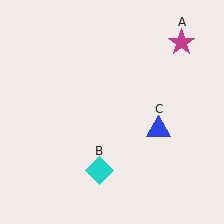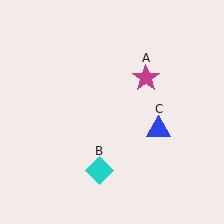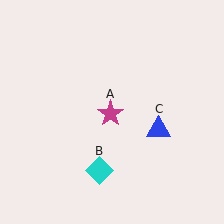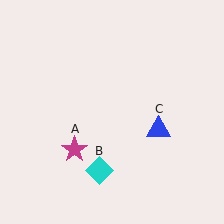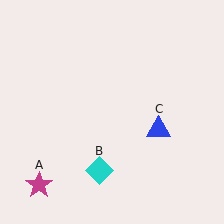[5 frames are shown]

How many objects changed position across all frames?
1 object changed position: magenta star (object A).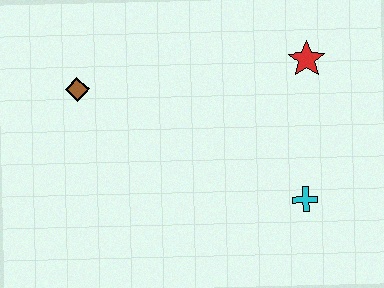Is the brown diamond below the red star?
Yes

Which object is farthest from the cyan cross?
The brown diamond is farthest from the cyan cross.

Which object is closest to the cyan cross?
The red star is closest to the cyan cross.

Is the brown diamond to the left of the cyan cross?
Yes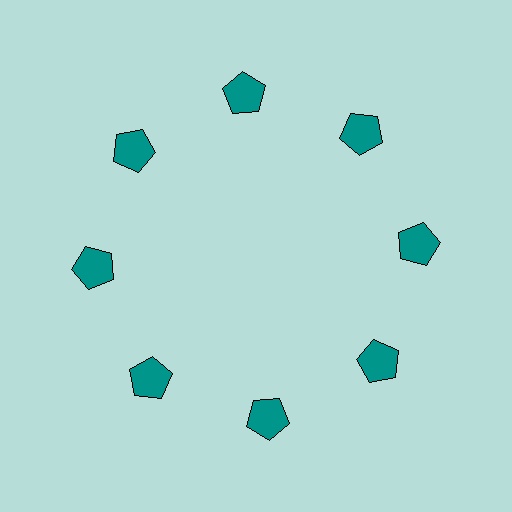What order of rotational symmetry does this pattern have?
This pattern has 8-fold rotational symmetry.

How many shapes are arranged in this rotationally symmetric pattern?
There are 8 shapes, arranged in 8 groups of 1.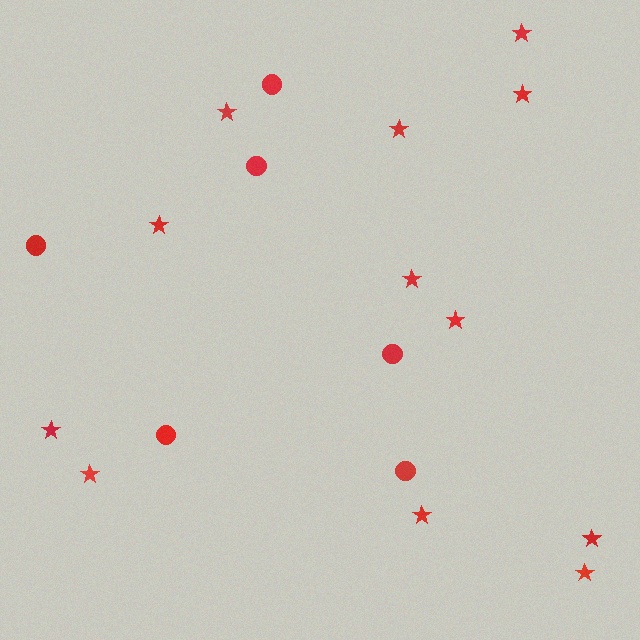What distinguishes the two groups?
There are 2 groups: one group of stars (12) and one group of circles (6).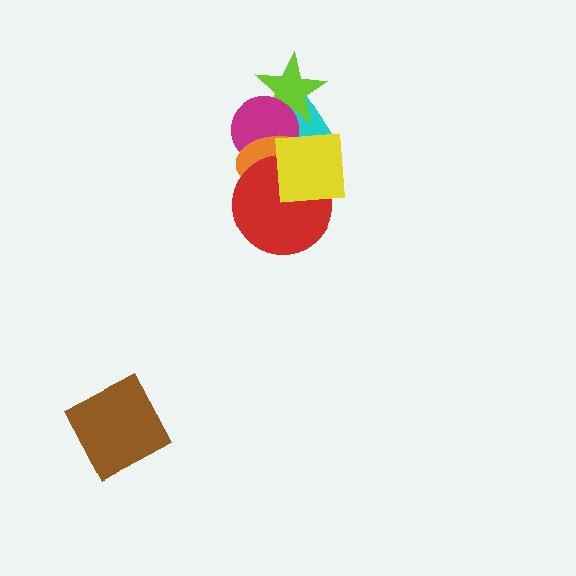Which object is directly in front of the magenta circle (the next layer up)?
The orange ellipse is directly in front of the magenta circle.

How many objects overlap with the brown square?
0 objects overlap with the brown square.